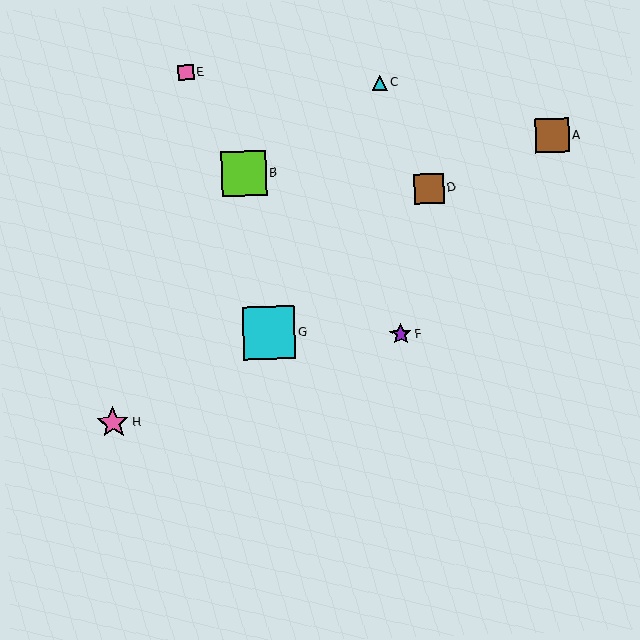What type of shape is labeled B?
Shape B is a lime square.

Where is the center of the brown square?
The center of the brown square is at (552, 136).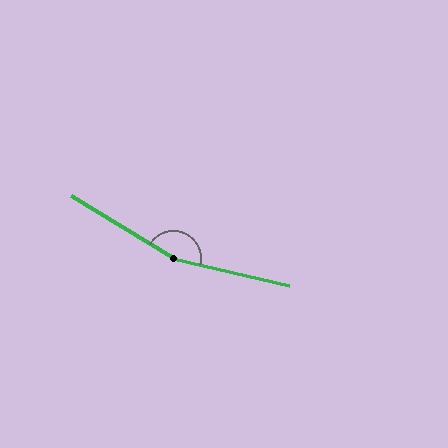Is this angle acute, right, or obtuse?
It is obtuse.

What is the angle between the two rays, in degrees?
Approximately 162 degrees.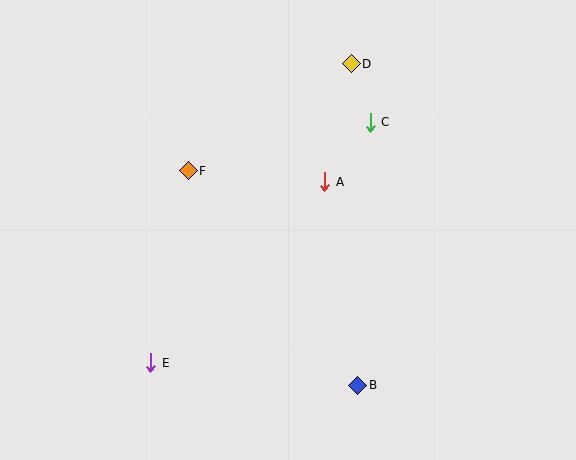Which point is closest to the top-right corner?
Point D is closest to the top-right corner.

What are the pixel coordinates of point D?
Point D is at (351, 64).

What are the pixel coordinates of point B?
Point B is at (358, 385).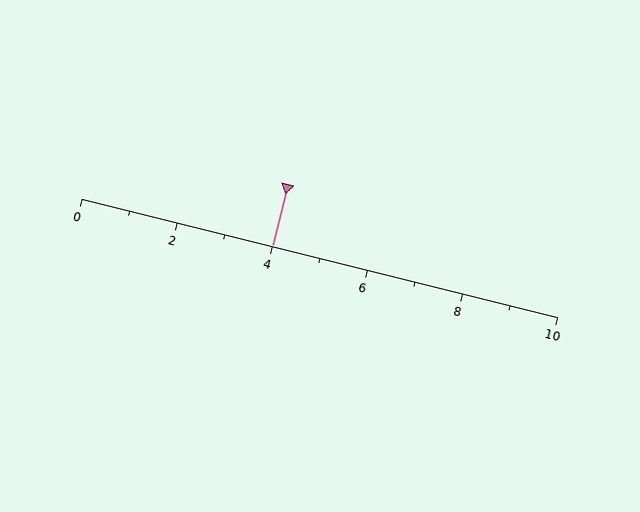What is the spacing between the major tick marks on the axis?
The major ticks are spaced 2 apart.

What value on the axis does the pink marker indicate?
The marker indicates approximately 4.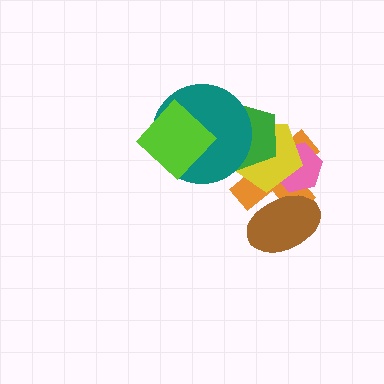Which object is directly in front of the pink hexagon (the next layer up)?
The yellow pentagon is directly in front of the pink hexagon.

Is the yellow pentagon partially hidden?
Yes, it is partially covered by another shape.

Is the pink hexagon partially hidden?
Yes, it is partially covered by another shape.